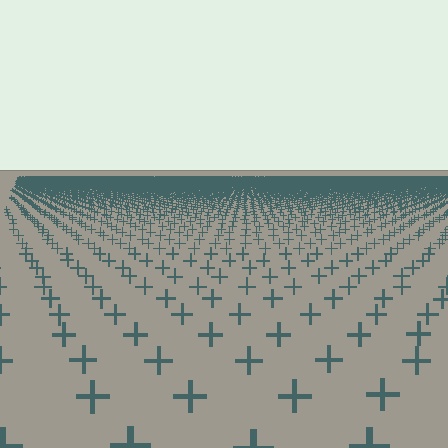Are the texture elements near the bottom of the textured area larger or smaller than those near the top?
Larger. Near the bottom, elements are closer to the viewer and appear at a bigger on-screen size.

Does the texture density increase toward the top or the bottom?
Density increases toward the top.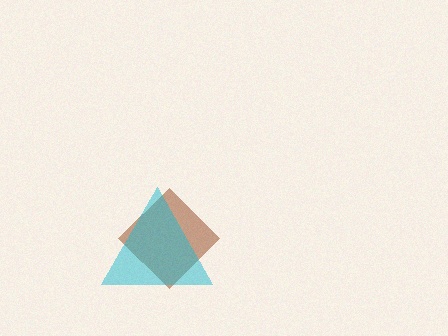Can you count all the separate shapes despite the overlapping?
Yes, there are 2 separate shapes.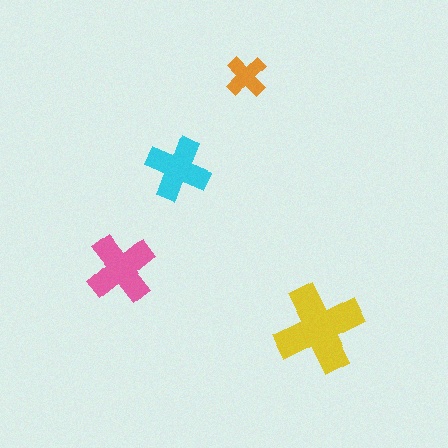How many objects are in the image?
There are 4 objects in the image.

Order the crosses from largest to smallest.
the yellow one, the pink one, the cyan one, the orange one.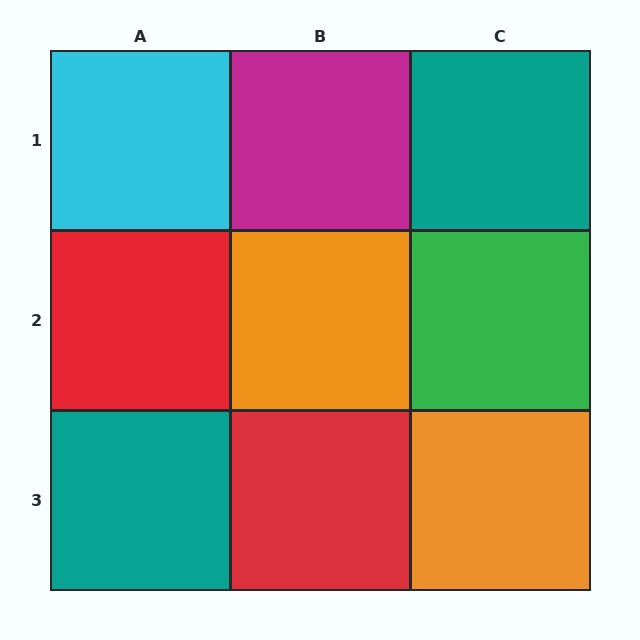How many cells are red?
2 cells are red.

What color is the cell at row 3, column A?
Teal.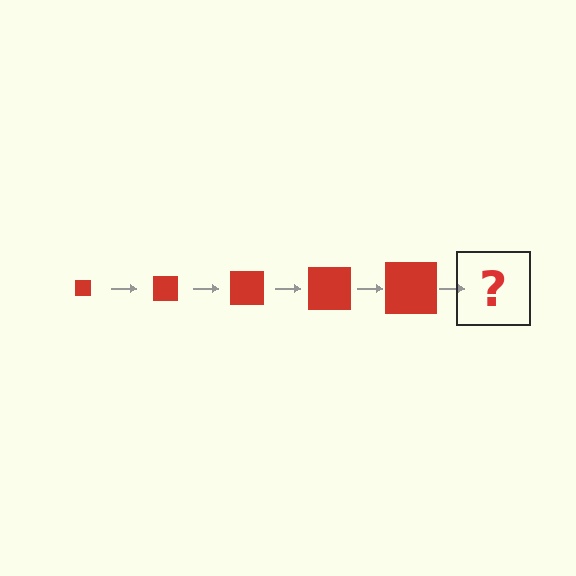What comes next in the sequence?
The next element should be a red square, larger than the previous one.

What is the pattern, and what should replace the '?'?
The pattern is that the square gets progressively larger each step. The '?' should be a red square, larger than the previous one.